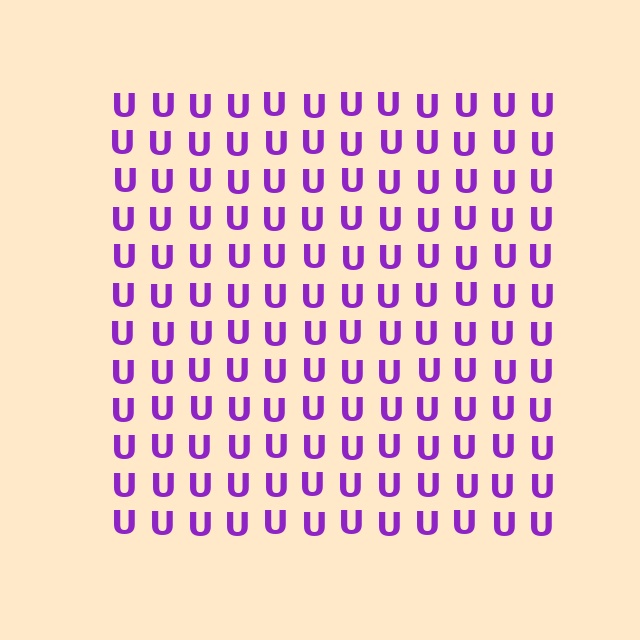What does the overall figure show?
The overall figure shows a square.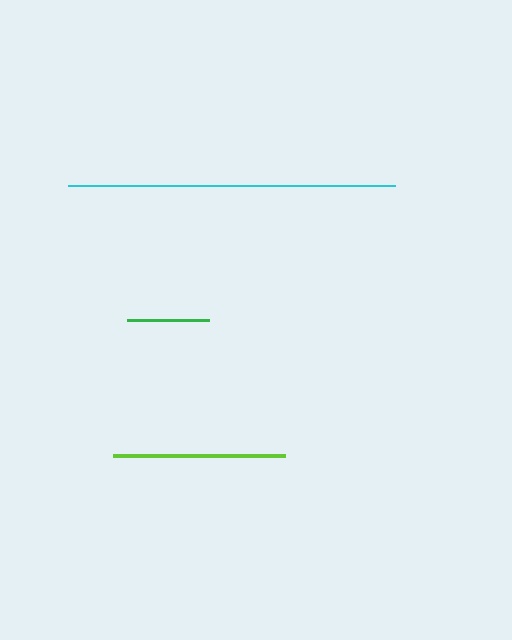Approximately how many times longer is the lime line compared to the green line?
The lime line is approximately 2.1 times the length of the green line.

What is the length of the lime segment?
The lime segment is approximately 171 pixels long.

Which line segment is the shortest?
The green line is the shortest at approximately 82 pixels.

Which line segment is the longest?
The cyan line is the longest at approximately 327 pixels.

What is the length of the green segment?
The green segment is approximately 82 pixels long.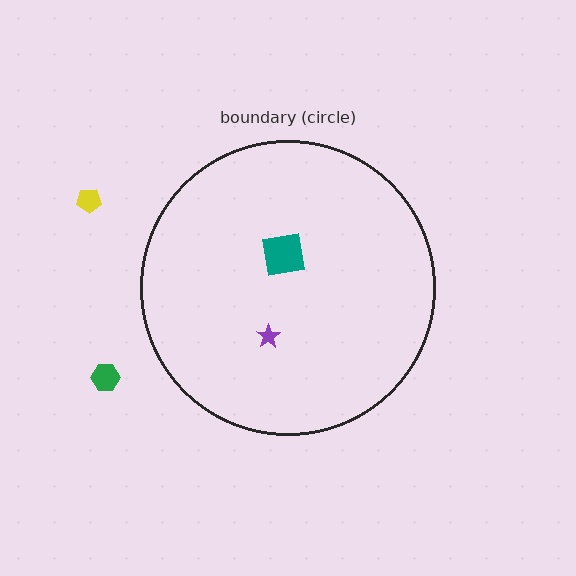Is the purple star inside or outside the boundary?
Inside.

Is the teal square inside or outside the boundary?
Inside.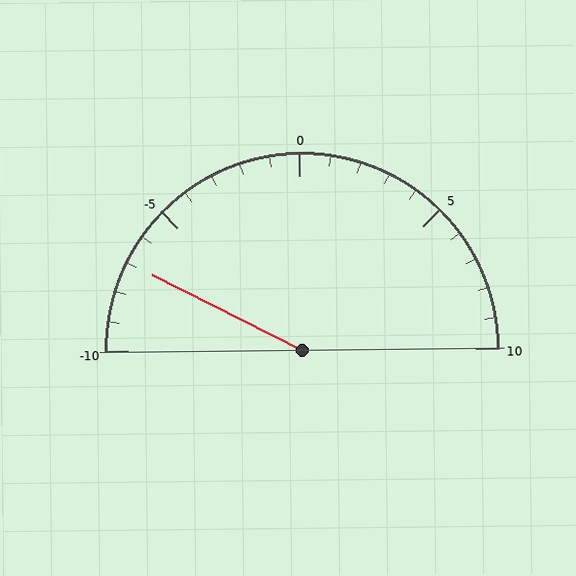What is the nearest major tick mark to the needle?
The nearest major tick mark is -5.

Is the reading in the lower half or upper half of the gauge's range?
The reading is in the lower half of the range (-10 to 10).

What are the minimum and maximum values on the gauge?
The gauge ranges from -10 to 10.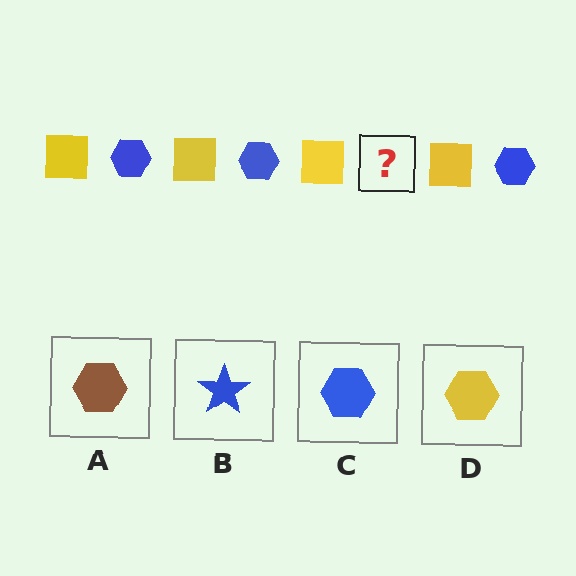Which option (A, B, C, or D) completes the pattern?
C.